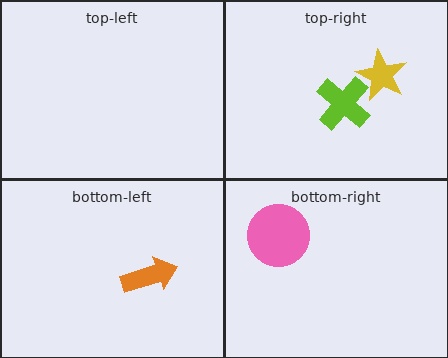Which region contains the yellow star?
The top-right region.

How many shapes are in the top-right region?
2.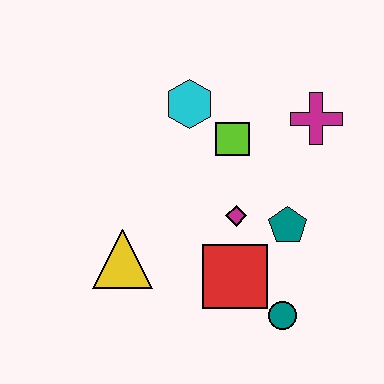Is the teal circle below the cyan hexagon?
Yes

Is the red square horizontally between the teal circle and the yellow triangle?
Yes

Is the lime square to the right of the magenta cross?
No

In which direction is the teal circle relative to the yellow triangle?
The teal circle is to the right of the yellow triangle.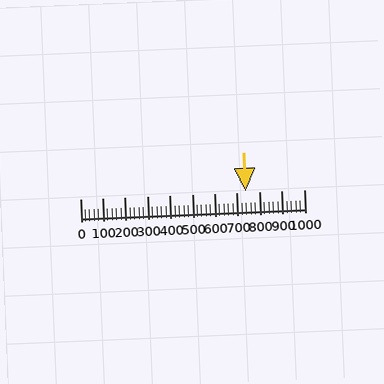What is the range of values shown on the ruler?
The ruler shows values from 0 to 1000.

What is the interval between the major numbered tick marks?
The major tick marks are spaced 100 units apart.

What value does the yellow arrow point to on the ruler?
The yellow arrow points to approximately 741.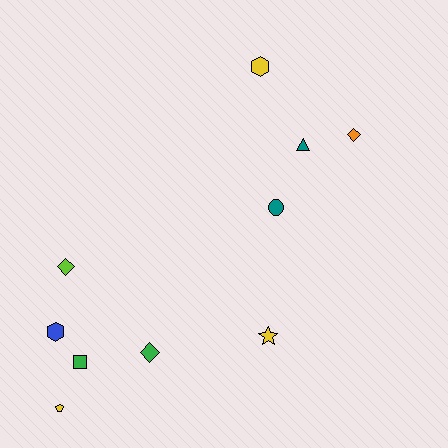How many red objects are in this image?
There are no red objects.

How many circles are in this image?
There is 1 circle.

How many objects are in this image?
There are 10 objects.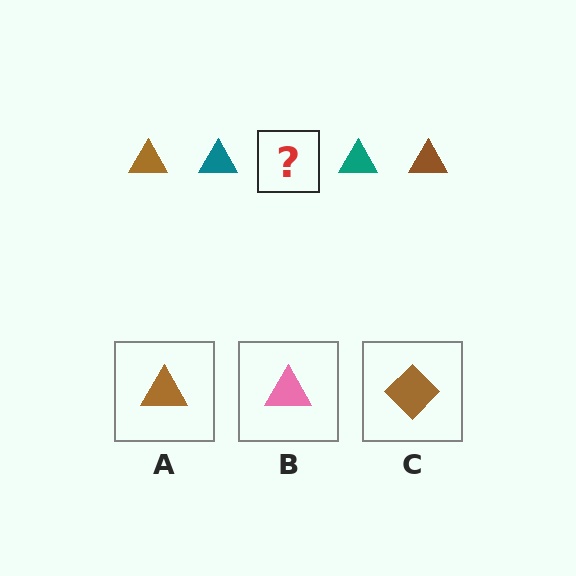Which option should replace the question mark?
Option A.